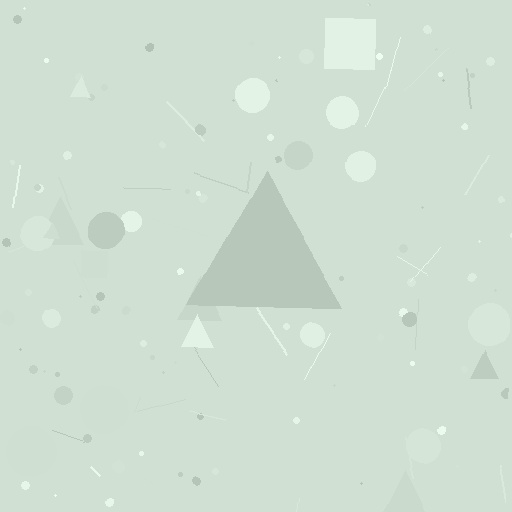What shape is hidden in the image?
A triangle is hidden in the image.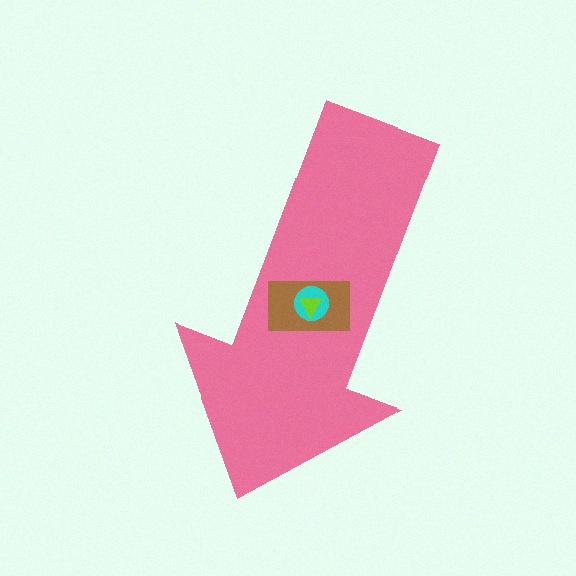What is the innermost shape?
The lime triangle.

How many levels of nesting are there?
4.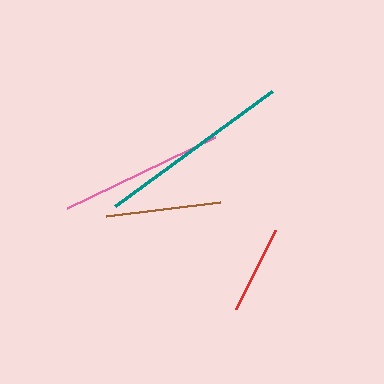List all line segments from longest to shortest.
From longest to shortest: teal, pink, brown, red.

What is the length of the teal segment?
The teal segment is approximately 195 pixels long.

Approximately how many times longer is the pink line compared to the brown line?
The pink line is approximately 1.4 times the length of the brown line.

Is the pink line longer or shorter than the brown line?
The pink line is longer than the brown line.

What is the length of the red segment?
The red segment is approximately 87 pixels long.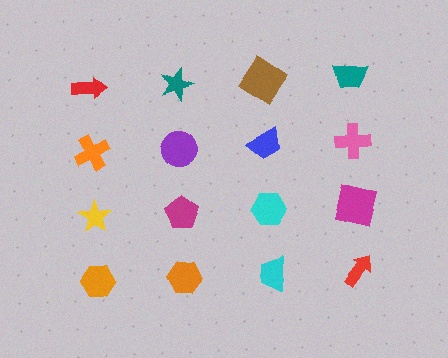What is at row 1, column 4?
A teal trapezoid.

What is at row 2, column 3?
A blue trapezoid.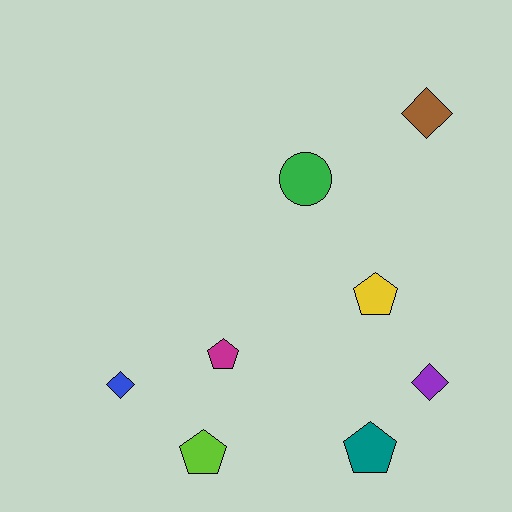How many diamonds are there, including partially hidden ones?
There are 3 diamonds.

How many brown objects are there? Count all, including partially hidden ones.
There is 1 brown object.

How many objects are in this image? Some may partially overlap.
There are 8 objects.